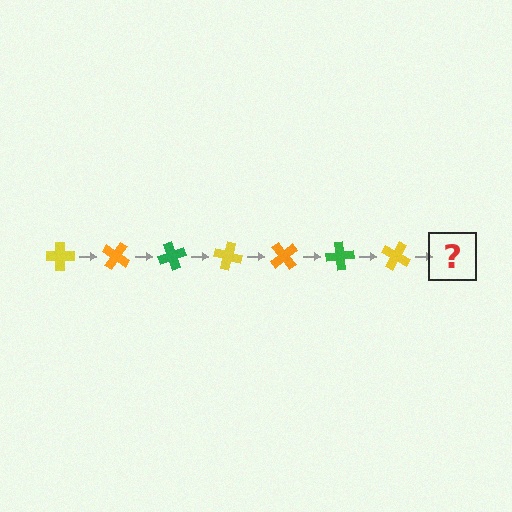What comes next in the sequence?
The next element should be an orange cross, rotated 245 degrees from the start.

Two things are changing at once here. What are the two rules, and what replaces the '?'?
The two rules are that it rotates 35 degrees each step and the color cycles through yellow, orange, and green. The '?' should be an orange cross, rotated 245 degrees from the start.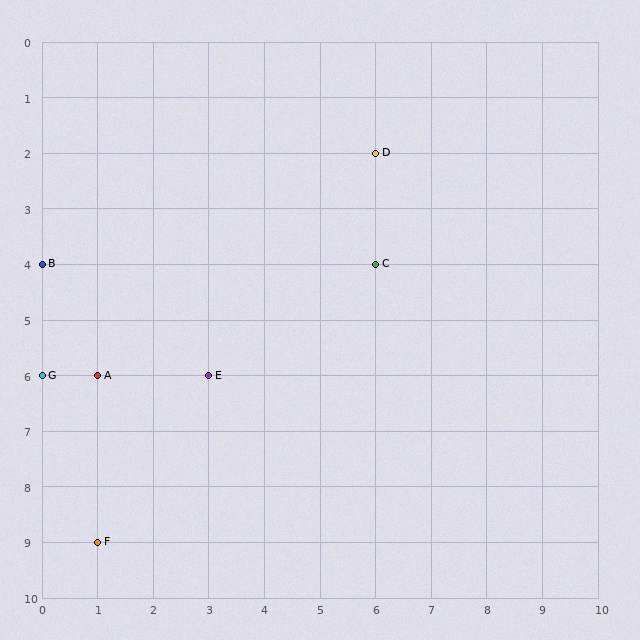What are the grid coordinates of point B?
Point B is at grid coordinates (0, 4).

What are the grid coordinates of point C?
Point C is at grid coordinates (6, 4).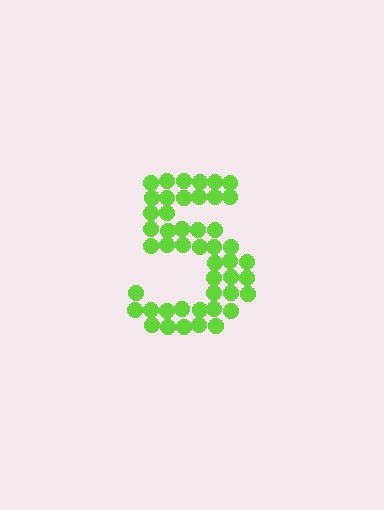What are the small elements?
The small elements are circles.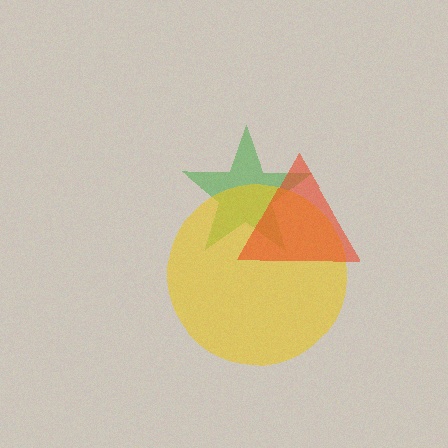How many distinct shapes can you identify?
There are 3 distinct shapes: a green star, a yellow circle, a red triangle.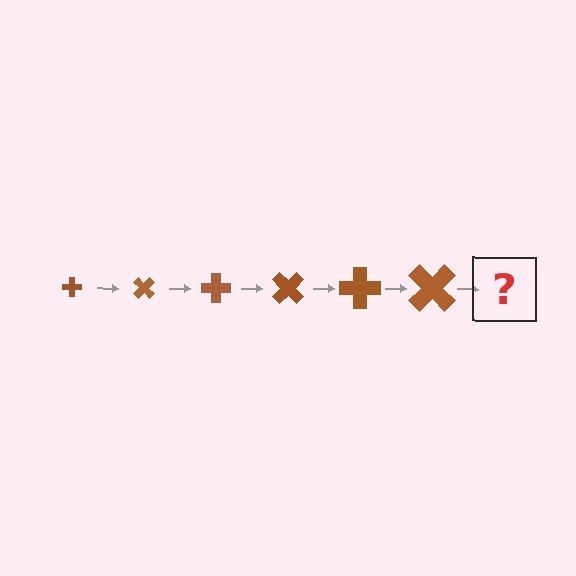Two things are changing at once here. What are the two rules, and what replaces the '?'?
The two rules are that the cross grows larger each step and it rotates 45 degrees each step. The '?' should be a cross, larger than the previous one and rotated 270 degrees from the start.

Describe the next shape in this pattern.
It should be a cross, larger than the previous one and rotated 270 degrees from the start.